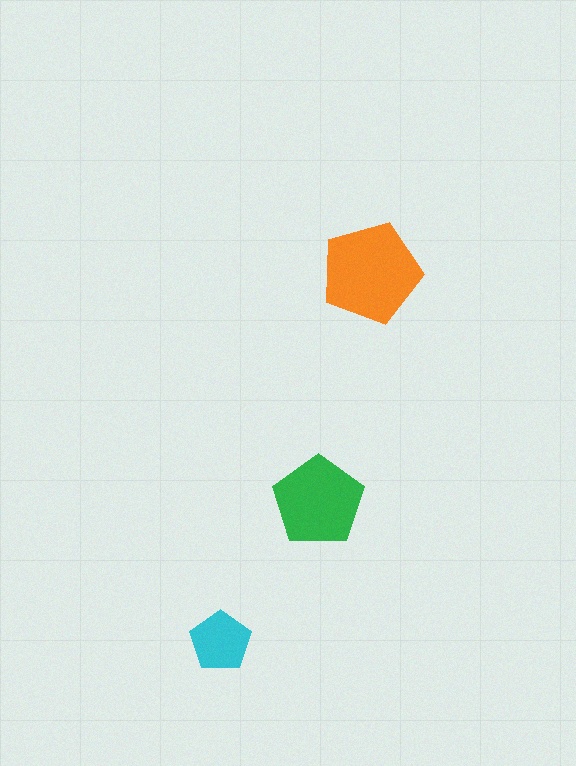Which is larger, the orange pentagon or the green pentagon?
The orange one.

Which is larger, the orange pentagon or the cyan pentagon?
The orange one.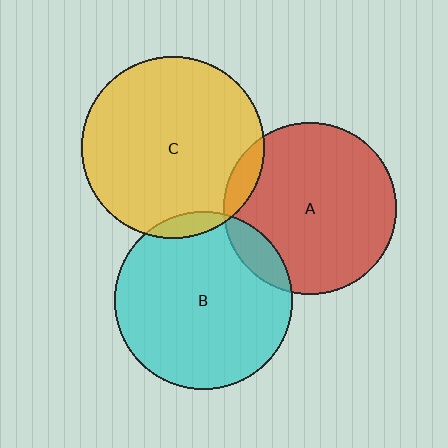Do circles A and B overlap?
Yes.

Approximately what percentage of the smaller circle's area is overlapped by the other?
Approximately 10%.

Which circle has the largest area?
Circle C (yellow).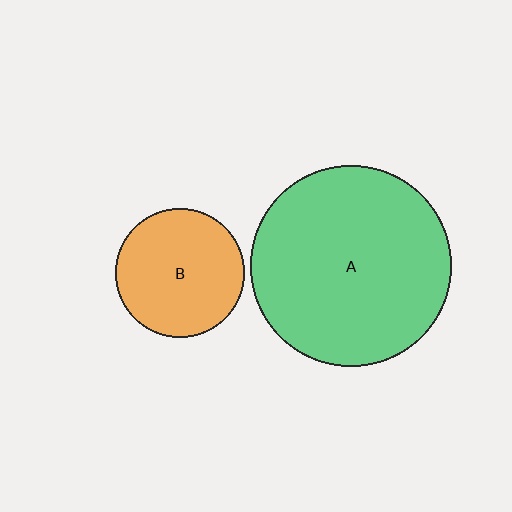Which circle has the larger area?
Circle A (green).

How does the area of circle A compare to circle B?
Approximately 2.4 times.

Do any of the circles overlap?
No, none of the circles overlap.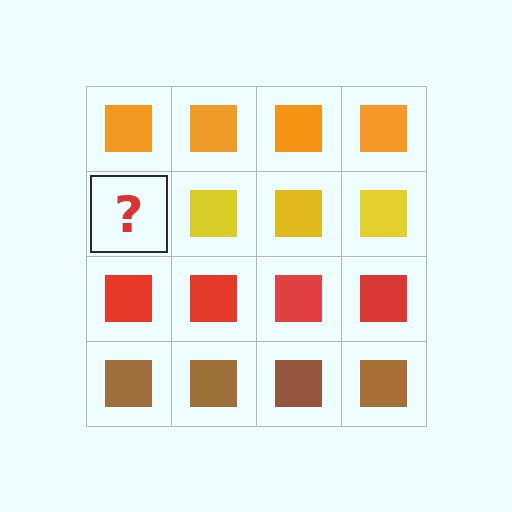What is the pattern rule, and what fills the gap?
The rule is that each row has a consistent color. The gap should be filled with a yellow square.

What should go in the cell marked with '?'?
The missing cell should contain a yellow square.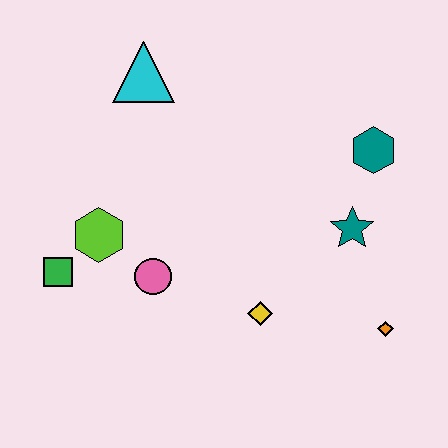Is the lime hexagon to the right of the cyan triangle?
No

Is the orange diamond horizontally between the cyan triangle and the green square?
No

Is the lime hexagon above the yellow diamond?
Yes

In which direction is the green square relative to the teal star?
The green square is to the left of the teal star.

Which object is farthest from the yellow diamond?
The cyan triangle is farthest from the yellow diamond.